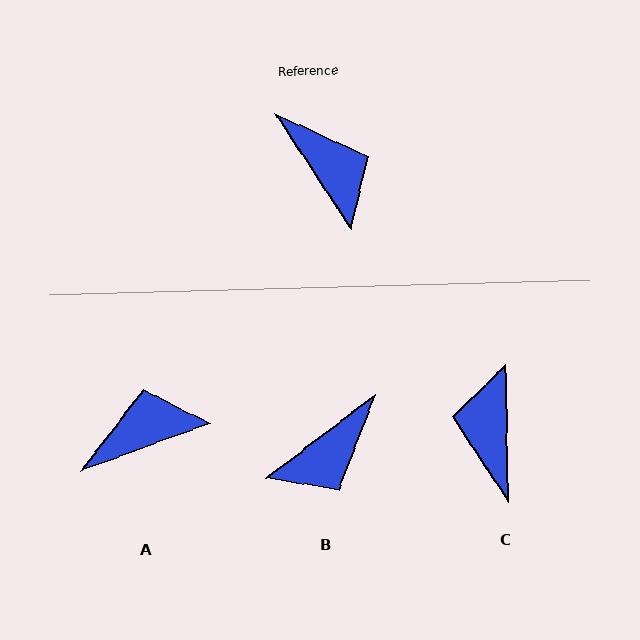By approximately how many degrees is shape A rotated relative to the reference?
Approximately 77 degrees counter-clockwise.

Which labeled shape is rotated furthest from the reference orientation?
C, about 148 degrees away.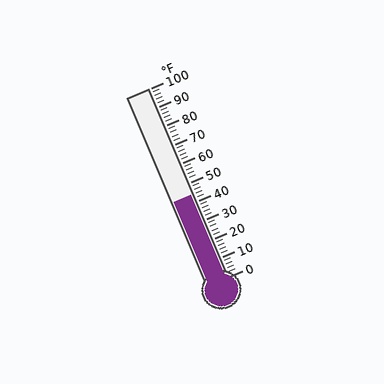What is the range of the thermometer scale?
The thermometer scale ranges from 0°F to 100°F.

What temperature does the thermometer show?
The thermometer shows approximately 44°F.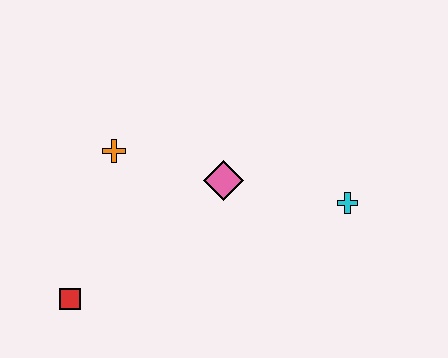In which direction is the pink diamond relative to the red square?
The pink diamond is to the right of the red square.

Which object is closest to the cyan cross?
The pink diamond is closest to the cyan cross.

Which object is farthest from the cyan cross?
The red square is farthest from the cyan cross.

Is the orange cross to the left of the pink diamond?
Yes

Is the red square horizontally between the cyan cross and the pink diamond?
No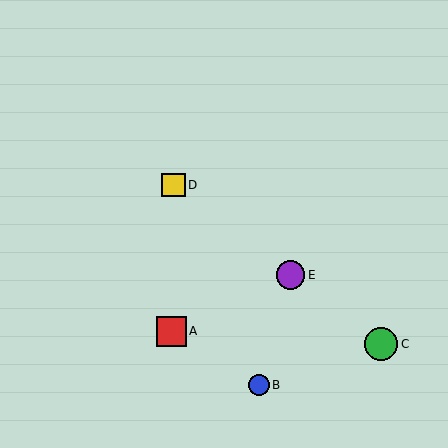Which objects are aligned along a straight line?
Objects C, D, E are aligned along a straight line.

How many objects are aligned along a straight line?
3 objects (C, D, E) are aligned along a straight line.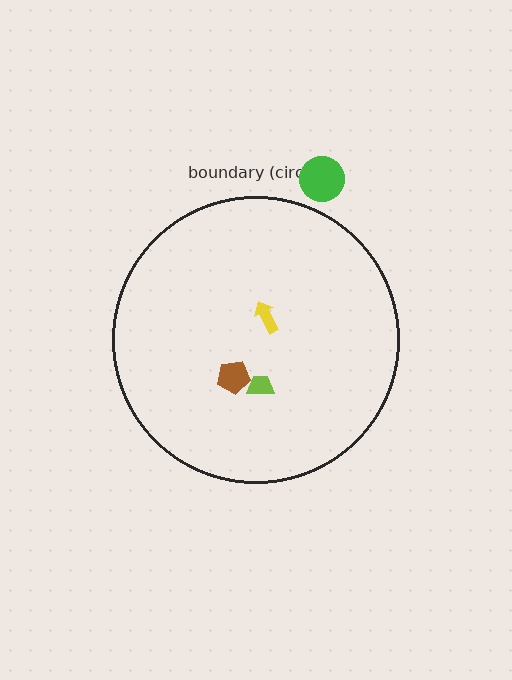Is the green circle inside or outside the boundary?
Outside.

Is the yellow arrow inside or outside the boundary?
Inside.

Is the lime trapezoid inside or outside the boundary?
Inside.